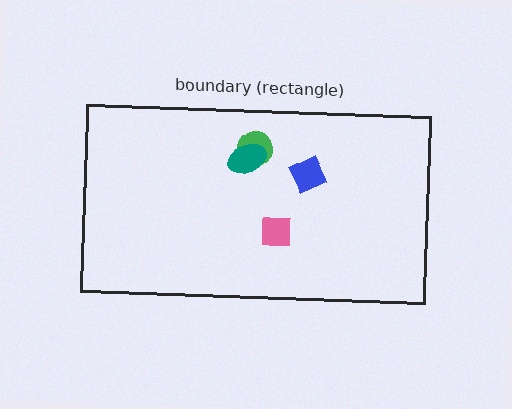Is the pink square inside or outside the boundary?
Inside.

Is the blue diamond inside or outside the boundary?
Inside.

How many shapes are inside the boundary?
4 inside, 0 outside.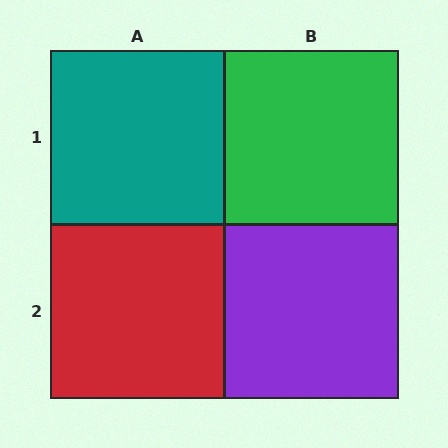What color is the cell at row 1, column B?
Green.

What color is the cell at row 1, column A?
Teal.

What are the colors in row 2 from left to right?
Red, purple.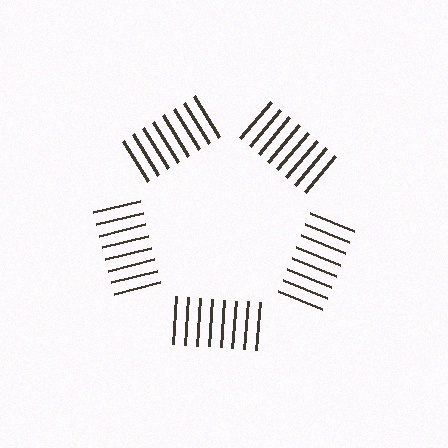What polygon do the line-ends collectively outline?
An illusory pentagon — the line segments terminate on its edges but no continuous stroke is drawn.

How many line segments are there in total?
40 — 8 along each of the 5 edges.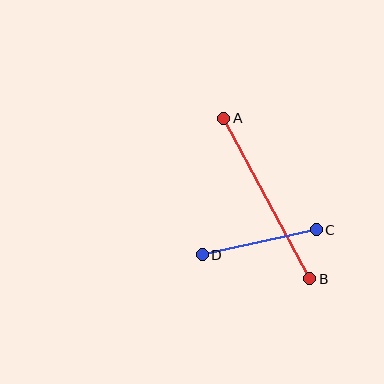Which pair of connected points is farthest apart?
Points A and B are farthest apart.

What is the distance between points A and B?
The distance is approximately 182 pixels.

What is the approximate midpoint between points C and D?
The midpoint is at approximately (259, 242) pixels.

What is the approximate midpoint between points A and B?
The midpoint is at approximately (267, 198) pixels.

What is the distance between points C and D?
The distance is approximately 117 pixels.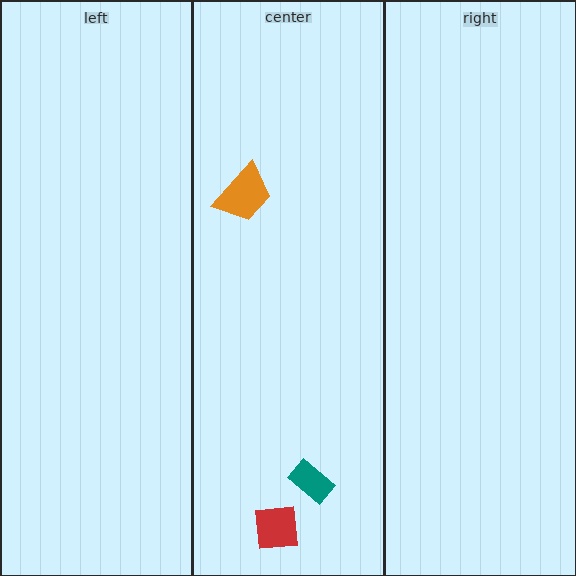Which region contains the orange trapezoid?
The center region.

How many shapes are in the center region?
3.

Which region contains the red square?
The center region.